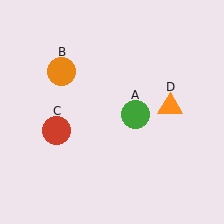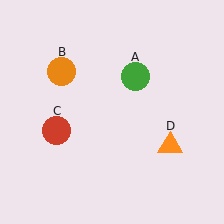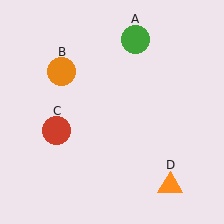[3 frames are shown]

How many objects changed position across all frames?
2 objects changed position: green circle (object A), orange triangle (object D).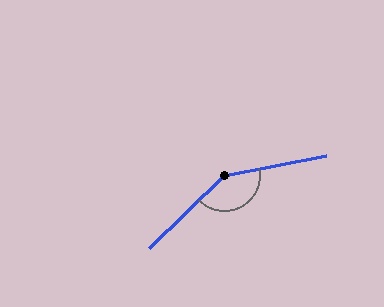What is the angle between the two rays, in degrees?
Approximately 147 degrees.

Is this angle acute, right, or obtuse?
It is obtuse.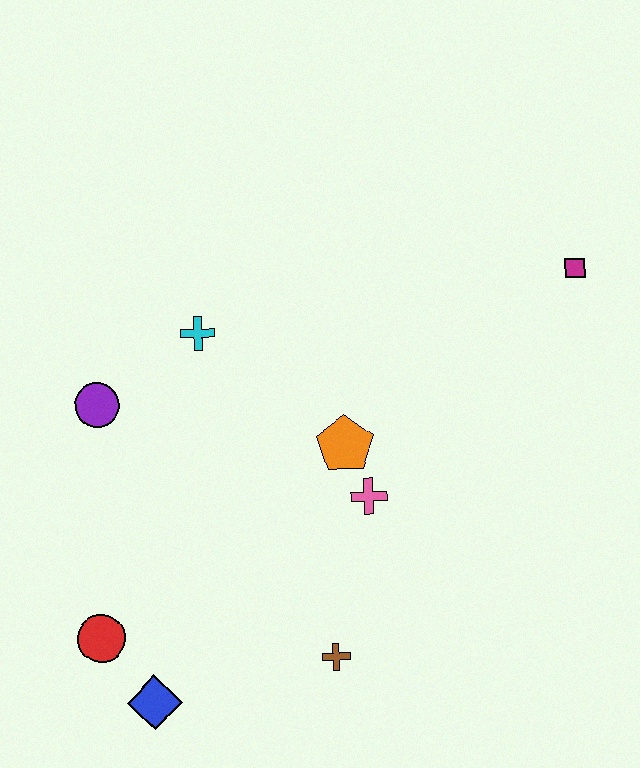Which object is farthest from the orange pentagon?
The blue diamond is farthest from the orange pentagon.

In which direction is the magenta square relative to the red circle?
The magenta square is to the right of the red circle.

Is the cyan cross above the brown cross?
Yes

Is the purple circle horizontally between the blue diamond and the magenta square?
No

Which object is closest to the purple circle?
The cyan cross is closest to the purple circle.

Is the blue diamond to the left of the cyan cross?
Yes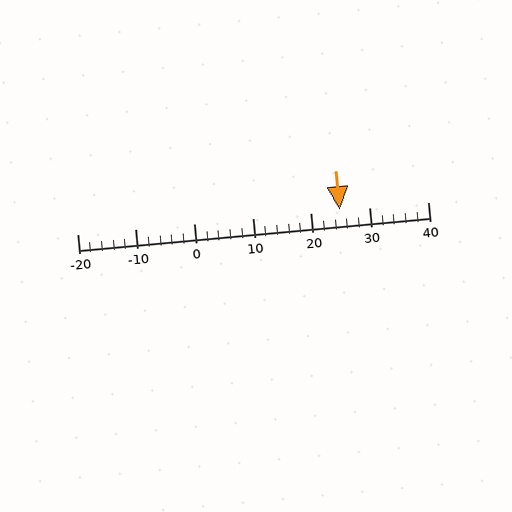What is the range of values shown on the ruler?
The ruler shows values from -20 to 40.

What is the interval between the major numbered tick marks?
The major tick marks are spaced 10 units apart.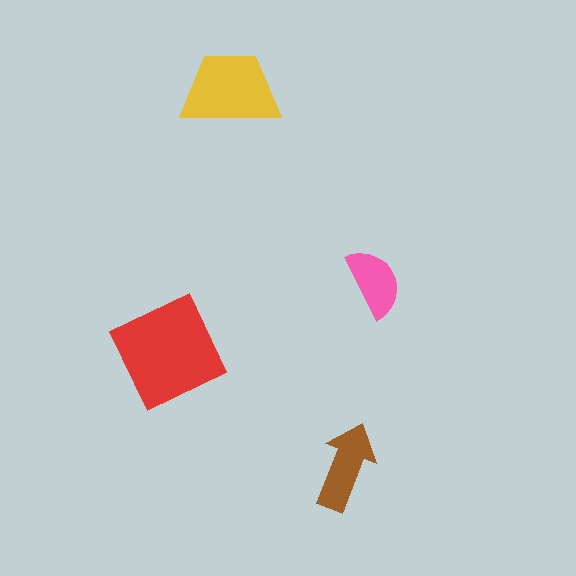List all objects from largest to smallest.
The red square, the yellow trapezoid, the brown arrow, the pink semicircle.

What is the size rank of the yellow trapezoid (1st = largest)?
2nd.